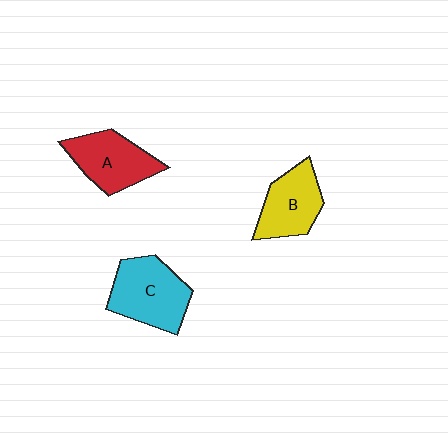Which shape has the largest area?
Shape C (cyan).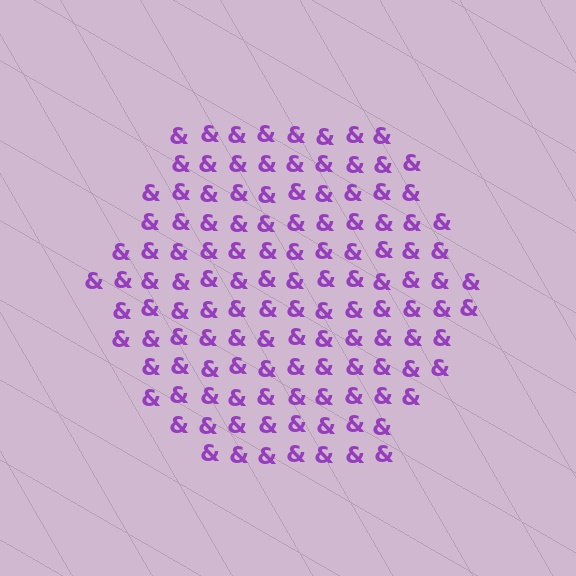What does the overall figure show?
The overall figure shows a hexagon.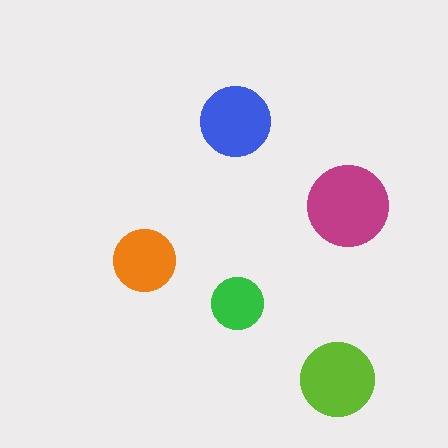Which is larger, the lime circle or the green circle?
The lime one.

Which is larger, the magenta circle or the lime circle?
The magenta one.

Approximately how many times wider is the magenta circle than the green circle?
About 1.5 times wider.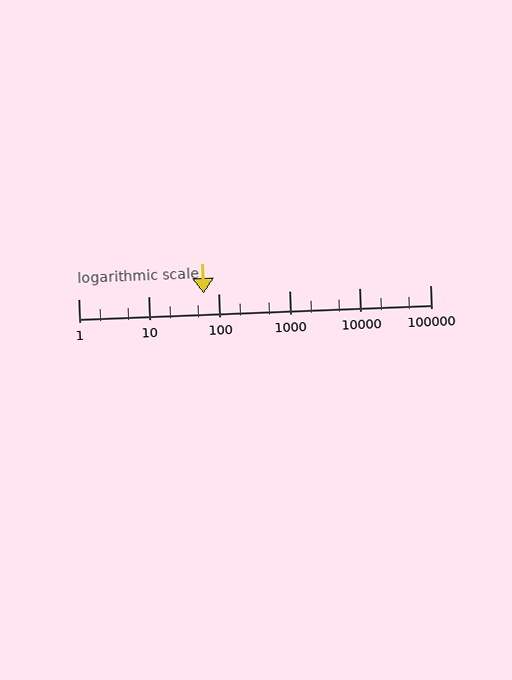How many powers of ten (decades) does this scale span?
The scale spans 5 decades, from 1 to 100000.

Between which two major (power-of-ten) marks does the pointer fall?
The pointer is between 10 and 100.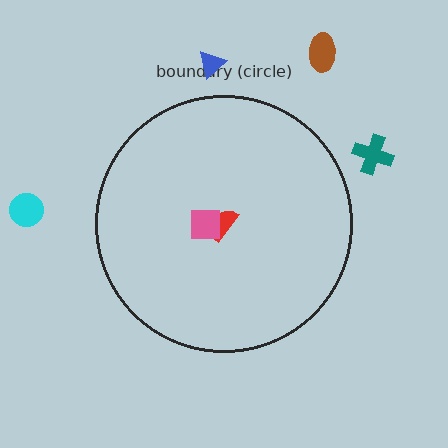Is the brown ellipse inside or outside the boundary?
Outside.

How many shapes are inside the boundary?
2 inside, 4 outside.